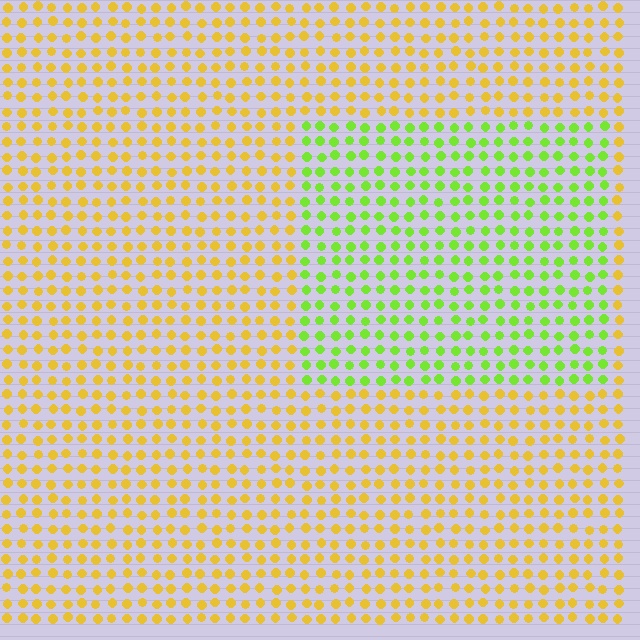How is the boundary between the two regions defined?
The boundary is defined purely by a slight shift in hue (about 50 degrees). Spacing, size, and orientation are identical on both sides.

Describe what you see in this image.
The image is filled with small yellow elements in a uniform arrangement. A rectangle-shaped region is visible where the elements are tinted to a slightly different hue, forming a subtle color boundary.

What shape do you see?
I see a rectangle.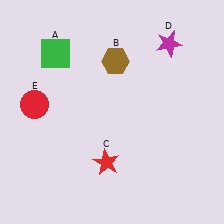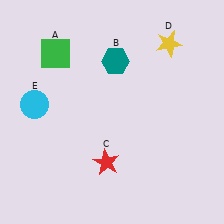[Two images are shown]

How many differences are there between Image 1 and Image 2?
There are 3 differences between the two images.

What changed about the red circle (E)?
In Image 1, E is red. In Image 2, it changed to cyan.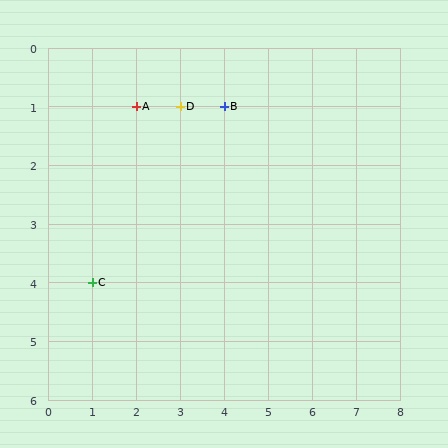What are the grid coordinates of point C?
Point C is at grid coordinates (1, 4).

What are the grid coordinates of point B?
Point B is at grid coordinates (4, 1).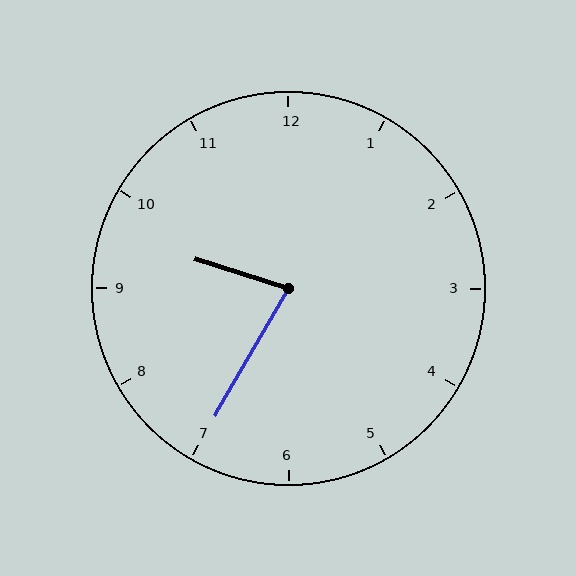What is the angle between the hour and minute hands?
Approximately 78 degrees.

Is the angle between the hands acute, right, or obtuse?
It is acute.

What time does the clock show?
9:35.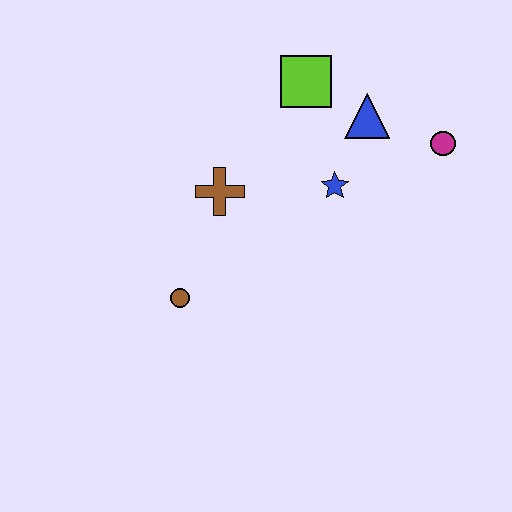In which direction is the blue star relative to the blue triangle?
The blue star is below the blue triangle.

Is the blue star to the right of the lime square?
Yes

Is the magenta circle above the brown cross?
Yes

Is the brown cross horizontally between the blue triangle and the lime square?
No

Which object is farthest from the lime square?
The brown circle is farthest from the lime square.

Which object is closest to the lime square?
The blue triangle is closest to the lime square.